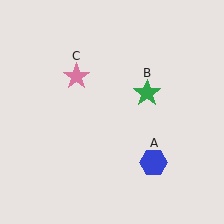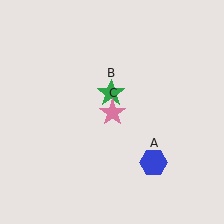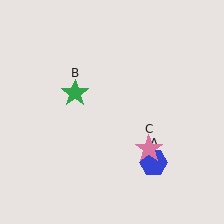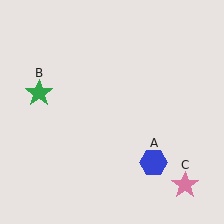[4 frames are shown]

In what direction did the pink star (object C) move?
The pink star (object C) moved down and to the right.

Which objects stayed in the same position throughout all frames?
Blue hexagon (object A) remained stationary.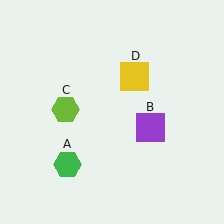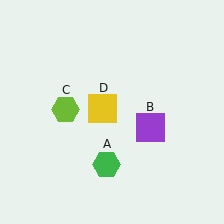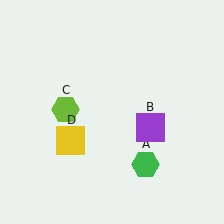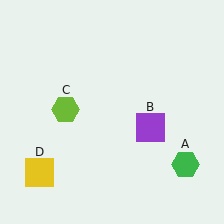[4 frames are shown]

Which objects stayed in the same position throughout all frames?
Purple square (object B) and lime hexagon (object C) remained stationary.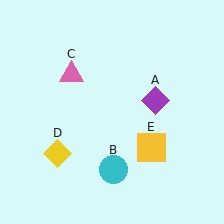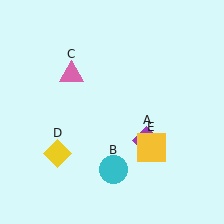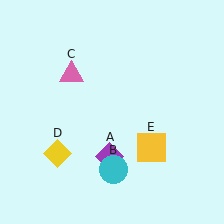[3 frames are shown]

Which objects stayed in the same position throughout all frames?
Cyan circle (object B) and pink triangle (object C) and yellow diamond (object D) and yellow square (object E) remained stationary.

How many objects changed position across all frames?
1 object changed position: purple diamond (object A).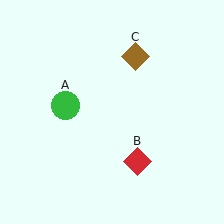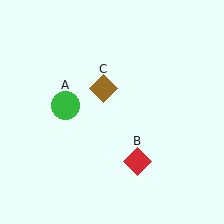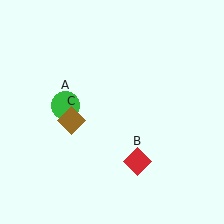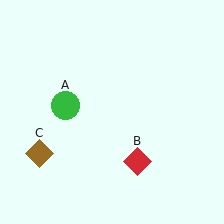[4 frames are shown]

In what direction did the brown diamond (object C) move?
The brown diamond (object C) moved down and to the left.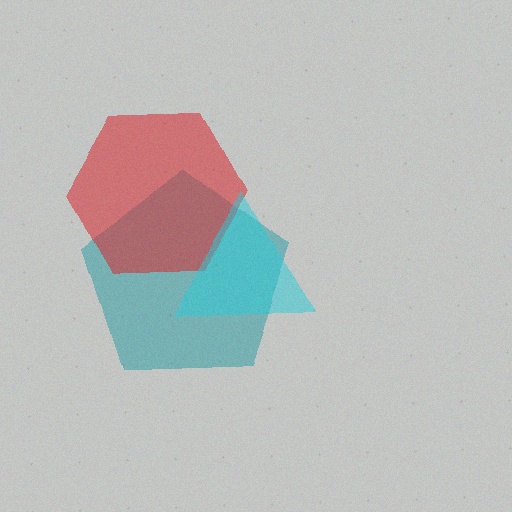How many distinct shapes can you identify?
There are 3 distinct shapes: a teal pentagon, a red hexagon, a cyan triangle.